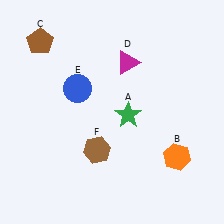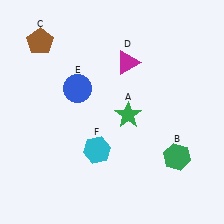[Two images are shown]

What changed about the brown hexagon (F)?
In Image 1, F is brown. In Image 2, it changed to cyan.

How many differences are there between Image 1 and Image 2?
There are 2 differences between the two images.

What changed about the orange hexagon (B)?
In Image 1, B is orange. In Image 2, it changed to green.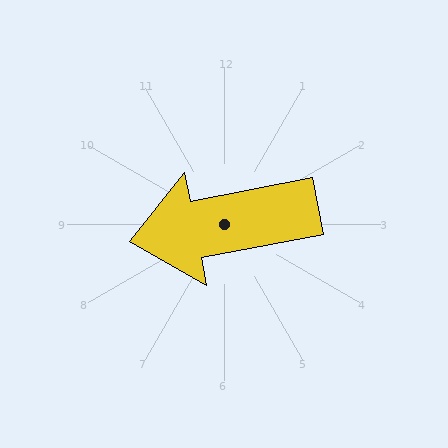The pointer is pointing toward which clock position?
Roughly 9 o'clock.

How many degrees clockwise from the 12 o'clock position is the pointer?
Approximately 259 degrees.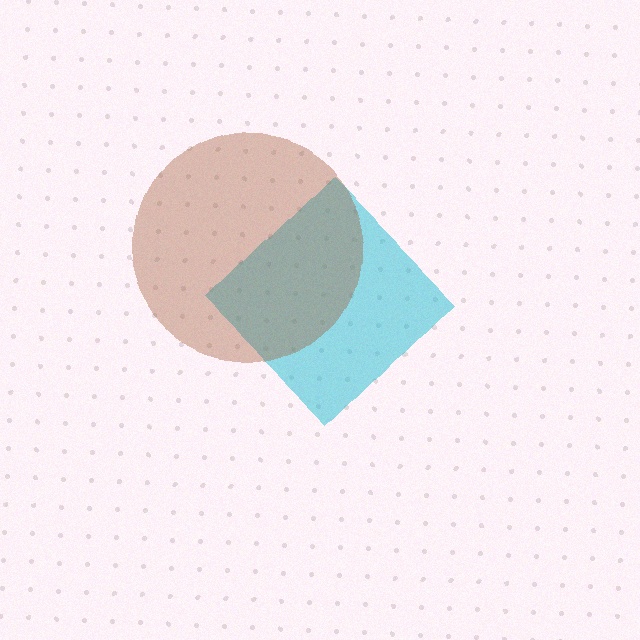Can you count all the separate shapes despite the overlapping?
Yes, there are 2 separate shapes.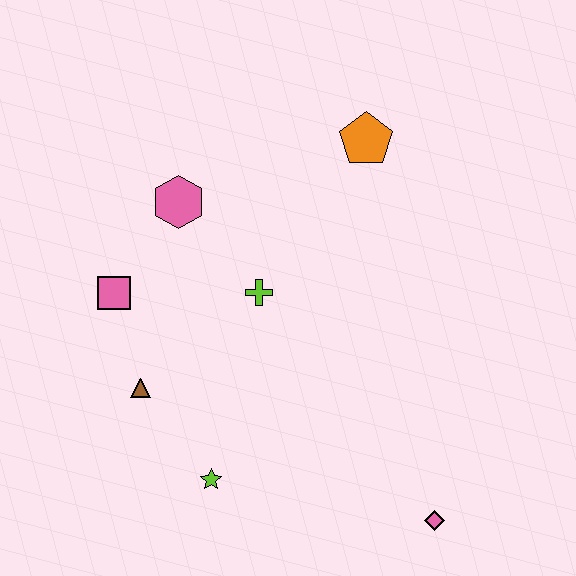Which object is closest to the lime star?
The brown triangle is closest to the lime star.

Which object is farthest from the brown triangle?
The orange pentagon is farthest from the brown triangle.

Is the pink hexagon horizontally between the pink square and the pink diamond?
Yes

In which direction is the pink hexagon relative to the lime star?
The pink hexagon is above the lime star.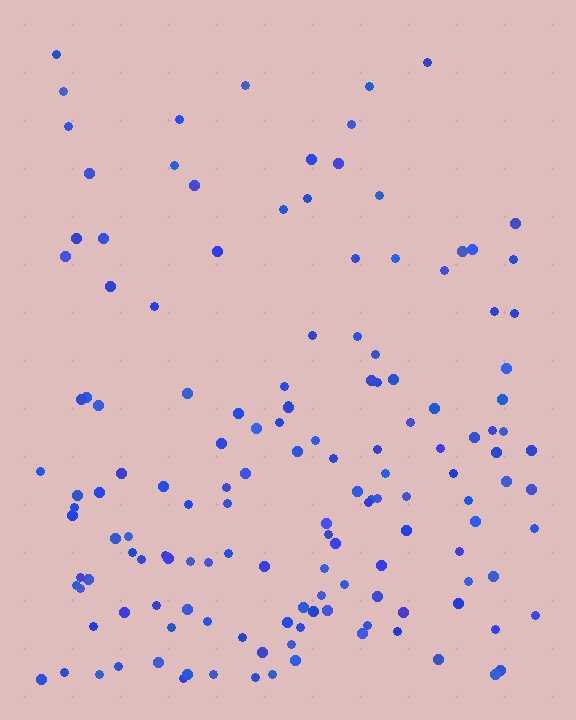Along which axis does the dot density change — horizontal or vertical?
Vertical.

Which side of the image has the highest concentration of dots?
The bottom.